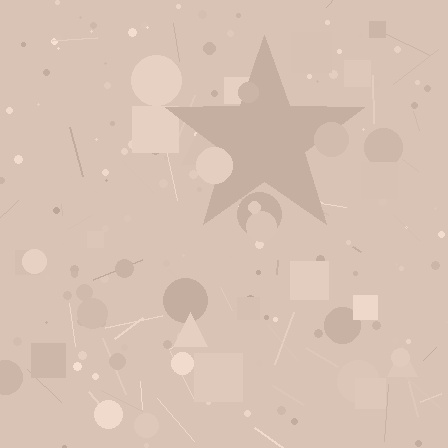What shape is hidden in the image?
A star is hidden in the image.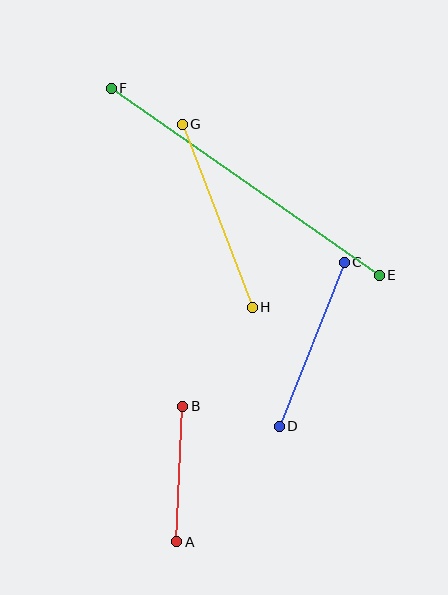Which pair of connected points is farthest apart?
Points E and F are farthest apart.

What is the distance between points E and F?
The distance is approximately 327 pixels.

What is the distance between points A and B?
The distance is approximately 136 pixels.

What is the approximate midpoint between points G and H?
The midpoint is at approximately (217, 216) pixels.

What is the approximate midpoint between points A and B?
The midpoint is at approximately (180, 474) pixels.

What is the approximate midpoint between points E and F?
The midpoint is at approximately (245, 182) pixels.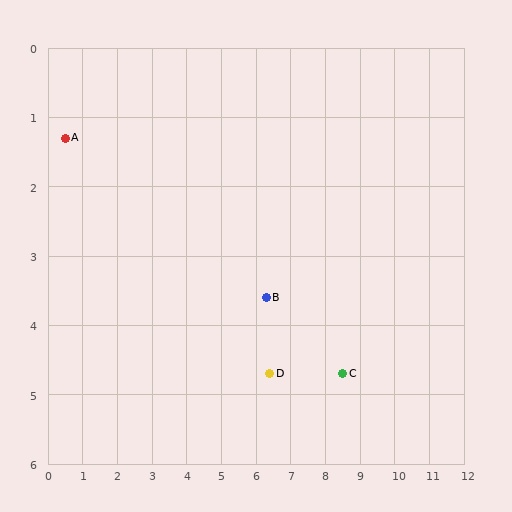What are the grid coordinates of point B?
Point B is at approximately (6.3, 3.6).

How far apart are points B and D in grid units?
Points B and D are about 1.1 grid units apart.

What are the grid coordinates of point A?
Point A is at approximately (0.5, 1.3).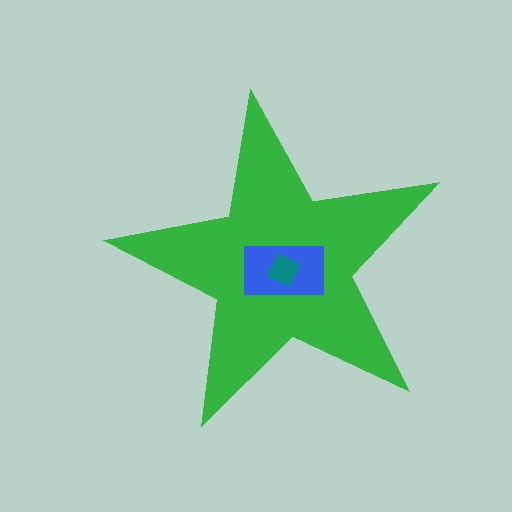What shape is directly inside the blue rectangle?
The teal diamond.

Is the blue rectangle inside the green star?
Yes.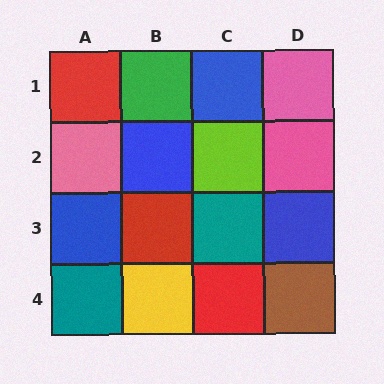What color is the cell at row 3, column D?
Blue.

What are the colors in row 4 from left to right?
Teal, yellow, red, brown.